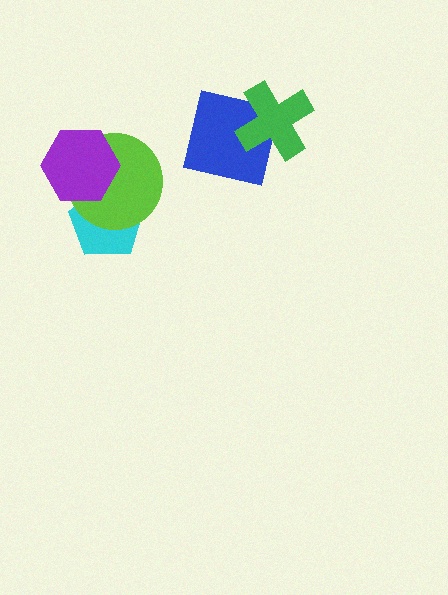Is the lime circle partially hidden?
Yes, it is partially covered by another shape.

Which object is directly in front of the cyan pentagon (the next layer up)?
The lime circle is directly in front of the cyan pentagon.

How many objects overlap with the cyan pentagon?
2 objects overlap with the cyan pentagon.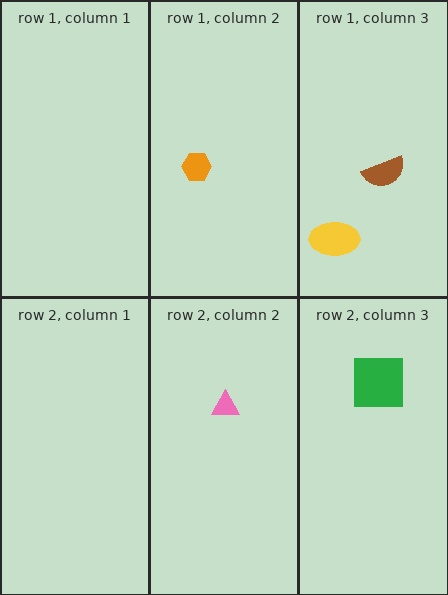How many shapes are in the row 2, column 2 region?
1.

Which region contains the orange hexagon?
The row 1, column 2 region.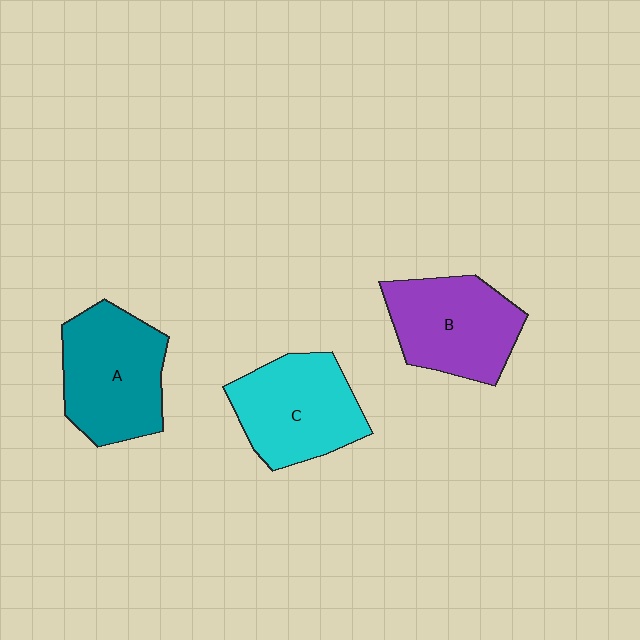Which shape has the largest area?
Shape A (teal).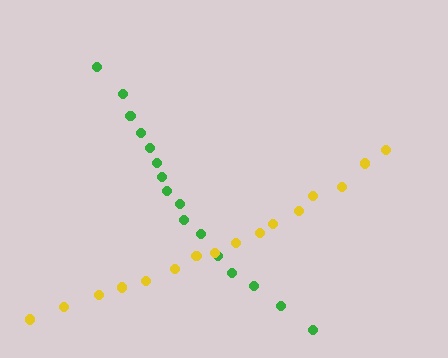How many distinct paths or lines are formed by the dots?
There are 2 distinct paths.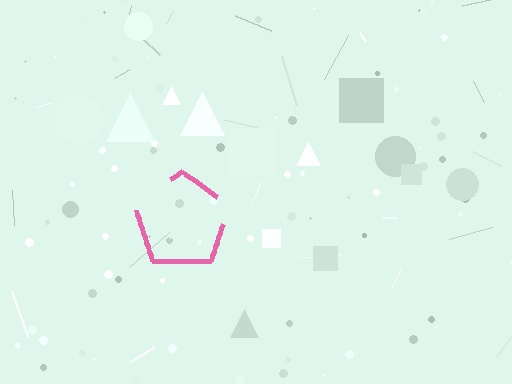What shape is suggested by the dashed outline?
The dashed outline suggests a pentagon.